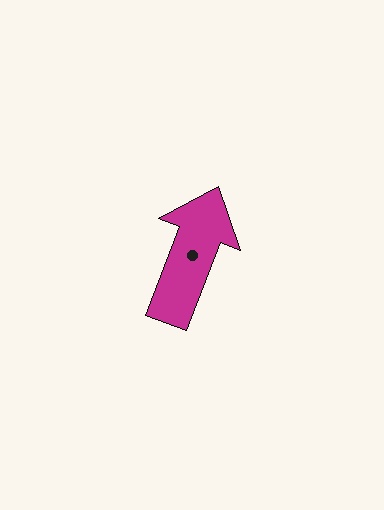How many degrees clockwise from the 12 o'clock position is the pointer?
Approximately 21 degrees.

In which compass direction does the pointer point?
North.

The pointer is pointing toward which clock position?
Roughly 1 o'clock.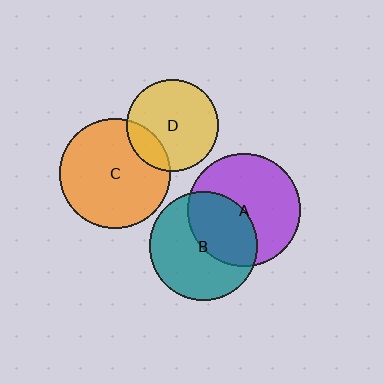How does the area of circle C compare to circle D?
Approximately 1.4 times.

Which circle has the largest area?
Circle A (purple).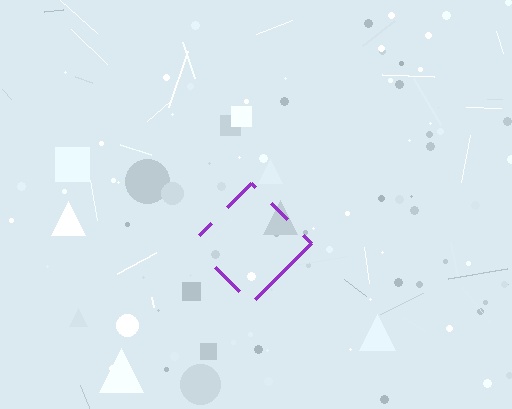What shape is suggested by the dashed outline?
The dashed outline suggests a diamond.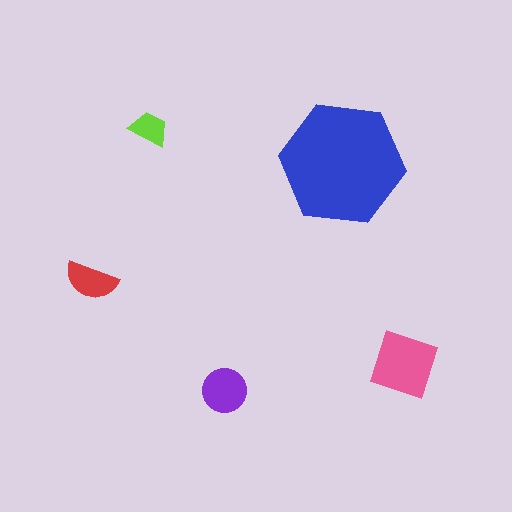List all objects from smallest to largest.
The lime trapezoid, the red semicircle, the purple circle, the pink diamond, the blue hexagon.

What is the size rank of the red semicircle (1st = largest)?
4th.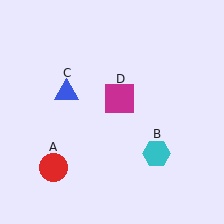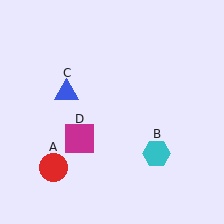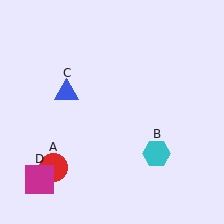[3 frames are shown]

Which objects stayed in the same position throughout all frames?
Red circle (object A) and cyan hexagon (object B) and blue triangle (object C) remained stationary.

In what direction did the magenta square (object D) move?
The magenta square (object D) moved down and to the left.